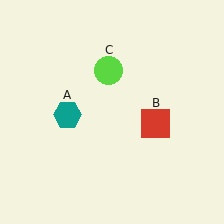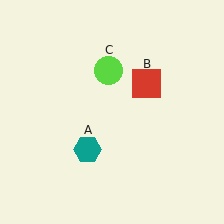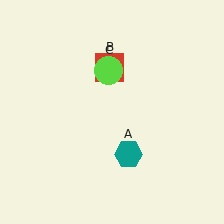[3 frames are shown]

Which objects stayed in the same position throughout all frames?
Lime circle (object C) remained stationary.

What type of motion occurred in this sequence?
The teal hexagon (object A), red square (object B) rotated counterclockwise around the center of the scene.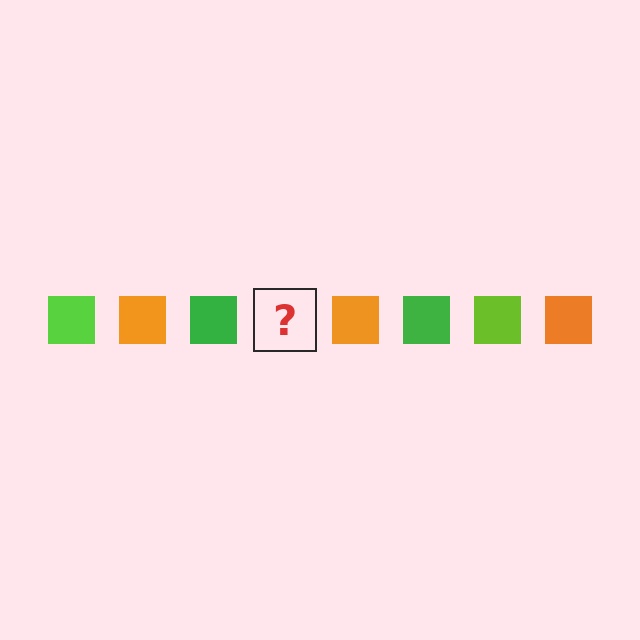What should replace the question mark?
The question mark should be replaced with a lime square.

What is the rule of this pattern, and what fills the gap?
The rule is that the pattern cycles through lime, orange, green squares. The gap should be filled with a lime square.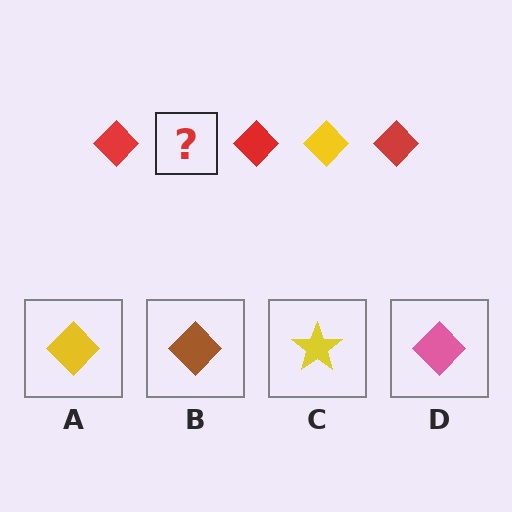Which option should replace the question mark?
Option A.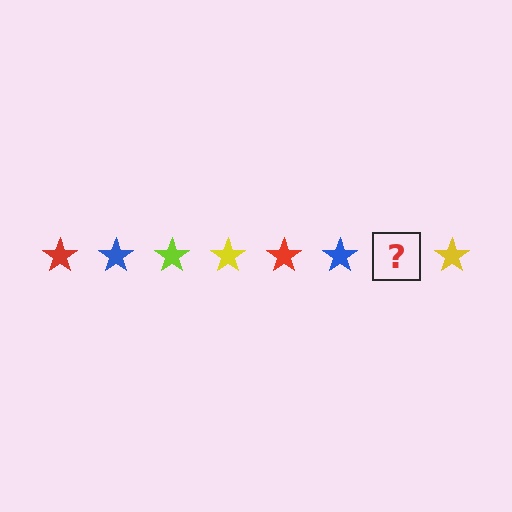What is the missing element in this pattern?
The missing element is a lime star.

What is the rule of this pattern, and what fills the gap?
The rule is that the pattern cycles through red, blue, lime, yellow stars. The gap should be filled with a lime star.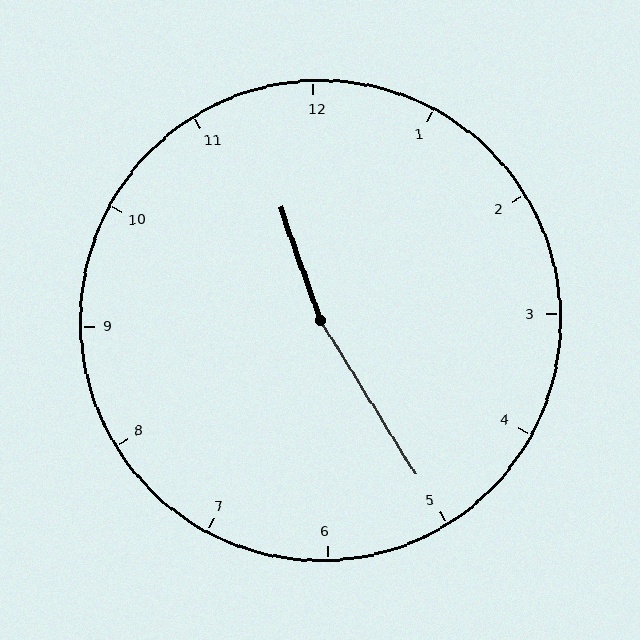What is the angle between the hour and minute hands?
Approximately 168 degrees.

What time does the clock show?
11:25.